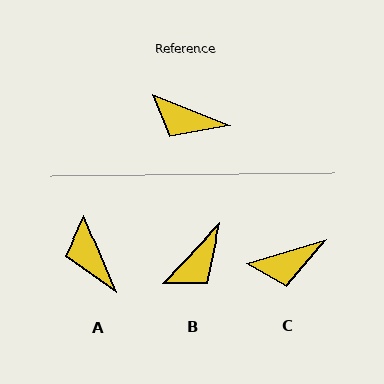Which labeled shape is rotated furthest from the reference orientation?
B, about 68 degrees away.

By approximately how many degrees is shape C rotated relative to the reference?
Approximately 39 degrees counter-clockwise.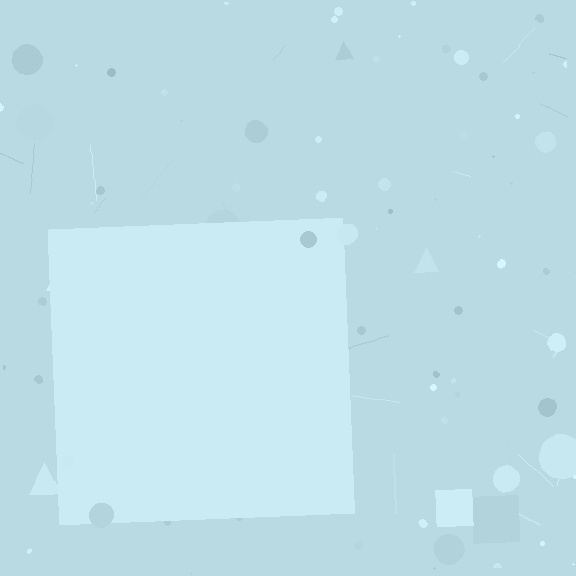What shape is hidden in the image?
A square is hidden in the image.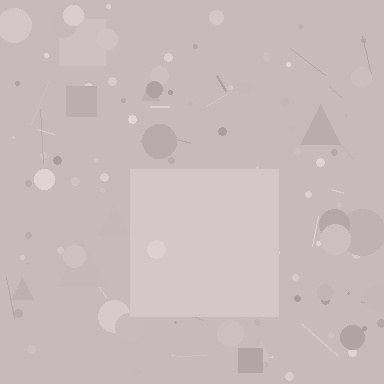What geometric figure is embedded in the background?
A square is embedded in the background.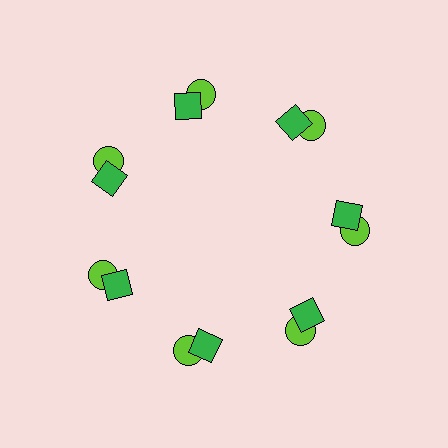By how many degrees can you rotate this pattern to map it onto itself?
The pattern maps onto itself every 51 degrees of rotation.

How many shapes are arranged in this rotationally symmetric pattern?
There are 14 shapes, arranged in 7 groups of 2.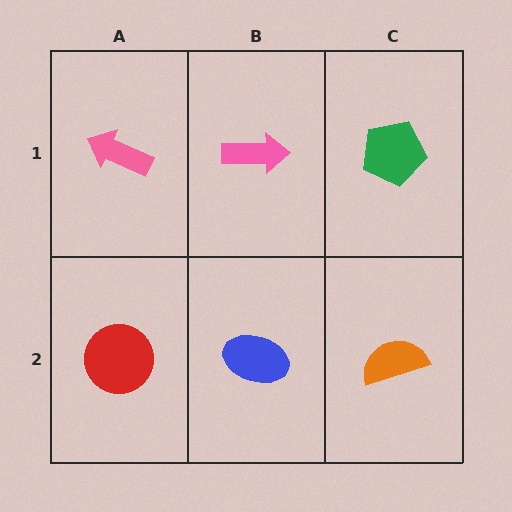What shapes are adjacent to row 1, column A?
A red circle (row 2, column A), a pink arrow (row 1, column B).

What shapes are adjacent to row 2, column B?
A pink arrow (row 1, column B), a red circle (row 2, column A), an orange semicircle (row 2, column C).